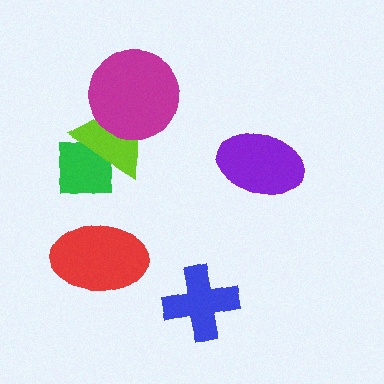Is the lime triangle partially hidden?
Yes, it is partially covered by another shape.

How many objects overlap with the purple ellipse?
0 objects overlap with the purple ellipse.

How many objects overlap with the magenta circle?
1 object overlaps with the magenta circle.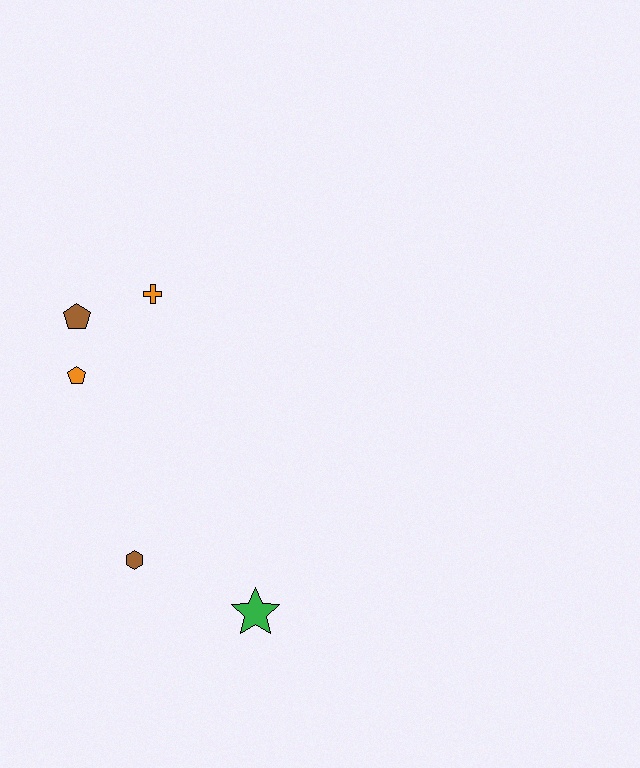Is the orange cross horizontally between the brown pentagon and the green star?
Yes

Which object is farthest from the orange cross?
The green star is farthest from the orange cross.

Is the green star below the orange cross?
Yes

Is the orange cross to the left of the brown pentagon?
No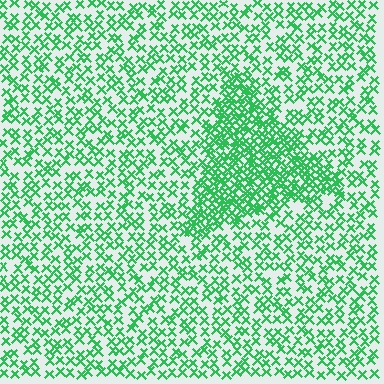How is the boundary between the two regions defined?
The boundary is defined by a change in element density (approximately 2.1x ratio). All elements are the same color, size, and shape.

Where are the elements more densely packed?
The elements are more densely packed inside the triangle boundary.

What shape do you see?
I see a triangle.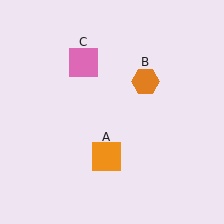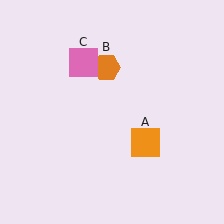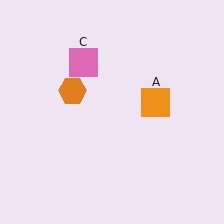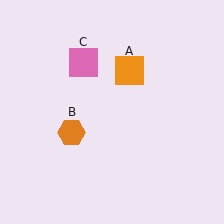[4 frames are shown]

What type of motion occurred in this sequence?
The orange square (object A), orange hexagon (object B) rotated counterclockwise around the center of the scene.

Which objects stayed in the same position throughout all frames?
Pink square (object C) remained stationary.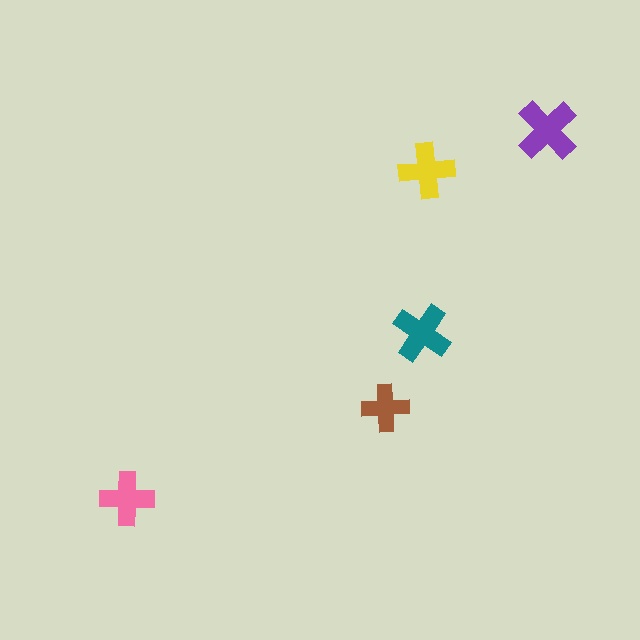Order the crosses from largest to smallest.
the purple one, the teal one, the yellow one, the pink one, the brown one.